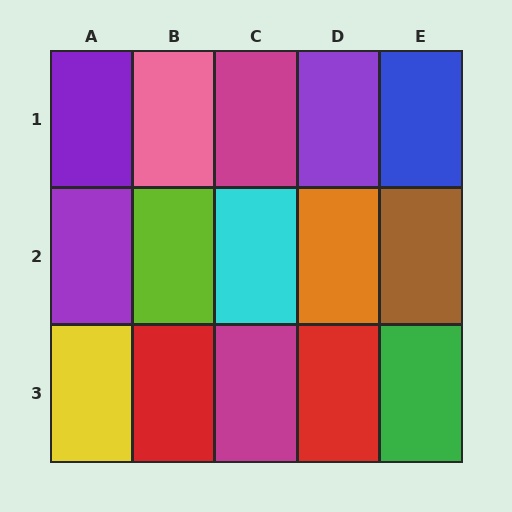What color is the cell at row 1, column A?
Purple.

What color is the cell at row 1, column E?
Blue.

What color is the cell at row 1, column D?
Purple.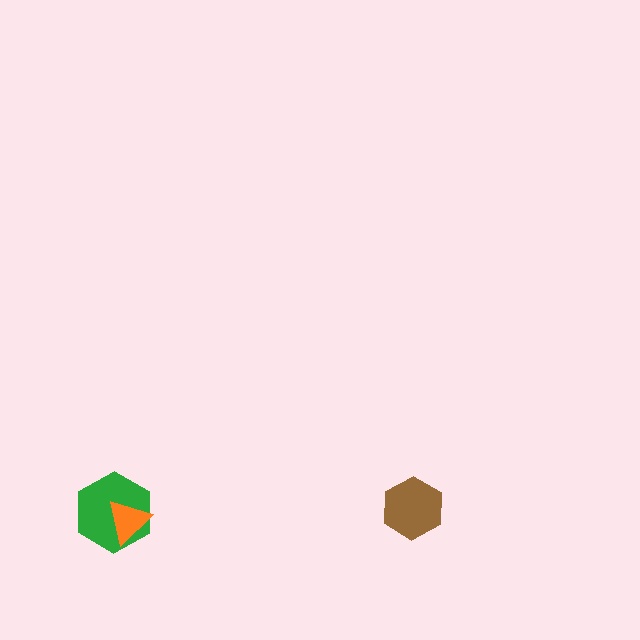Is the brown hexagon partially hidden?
No, no other shape covers it.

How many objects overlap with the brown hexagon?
0 objects overlap with the brown hexagon.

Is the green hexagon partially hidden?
Yes, it is partially covered by another shape.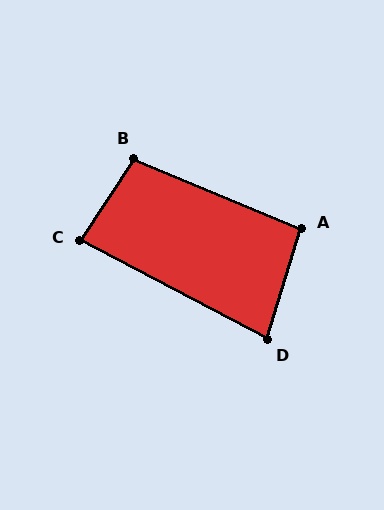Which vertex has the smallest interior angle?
D, at approximately 80 degrees.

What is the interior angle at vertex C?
Approximately 85 degrees (acute).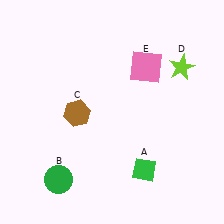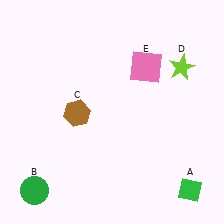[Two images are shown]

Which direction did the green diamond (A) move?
The green diamond (A) moved right.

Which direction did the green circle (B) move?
The green circle (B) moved left.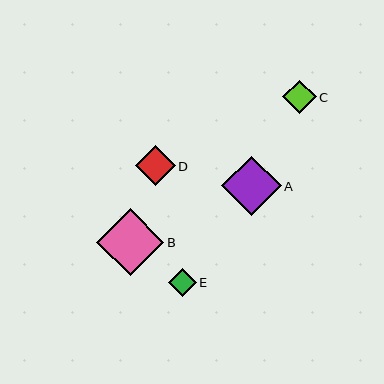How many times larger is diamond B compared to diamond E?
Diamond B is approximately 2.5 times the size of diamond E.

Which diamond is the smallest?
Diamond E is the smallest with a size of approximately 27 pixels.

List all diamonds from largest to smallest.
From largest to smallest: B, A, D, C, E.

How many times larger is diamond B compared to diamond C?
Diamond B is approximately 2.0 times the size of diamond C.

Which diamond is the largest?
Diamond B is the largest with a size of approximately 67 pixels.